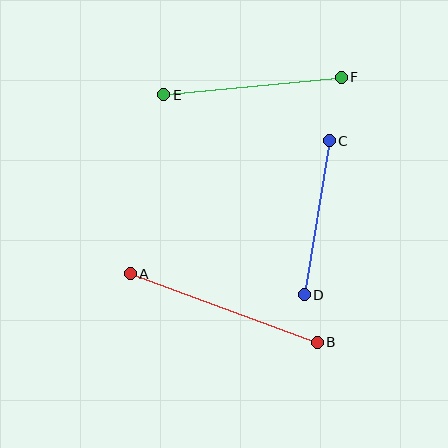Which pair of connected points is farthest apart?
Points A and B are farthest apart.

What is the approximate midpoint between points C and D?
The midpoint is at approximately (317, 218) pixels.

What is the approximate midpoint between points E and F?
The midpoint is at approximately (253, 86) pixels.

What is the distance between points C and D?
The distance is approximately 156 pixels.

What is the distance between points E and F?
The distance is approximately 179 pixels.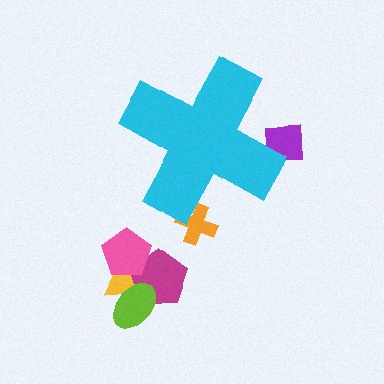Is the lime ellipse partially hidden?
No, the lime ellipse is fully visible.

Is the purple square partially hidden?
Yes, the purple square is partially hidden behind the cyan cross.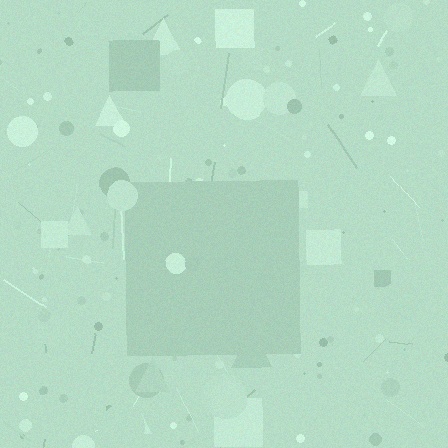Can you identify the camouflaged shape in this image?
The camouflaged shape is a square.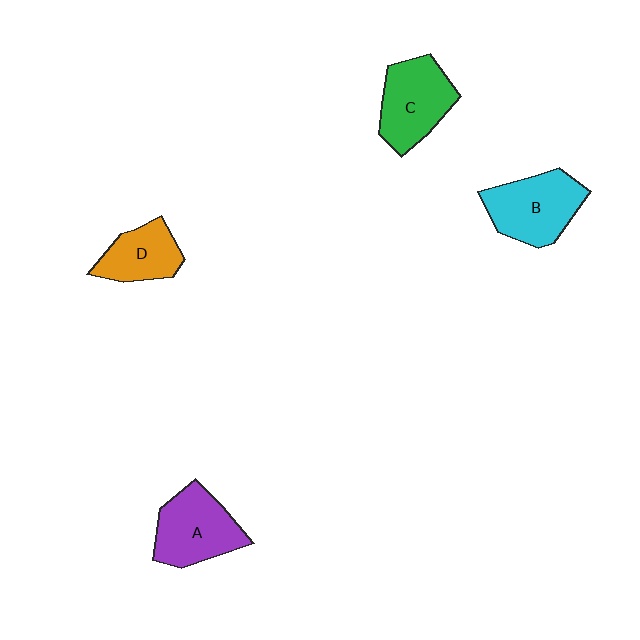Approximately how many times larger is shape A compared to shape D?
Approximately 1.4 times.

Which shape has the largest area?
Shape B (cyan).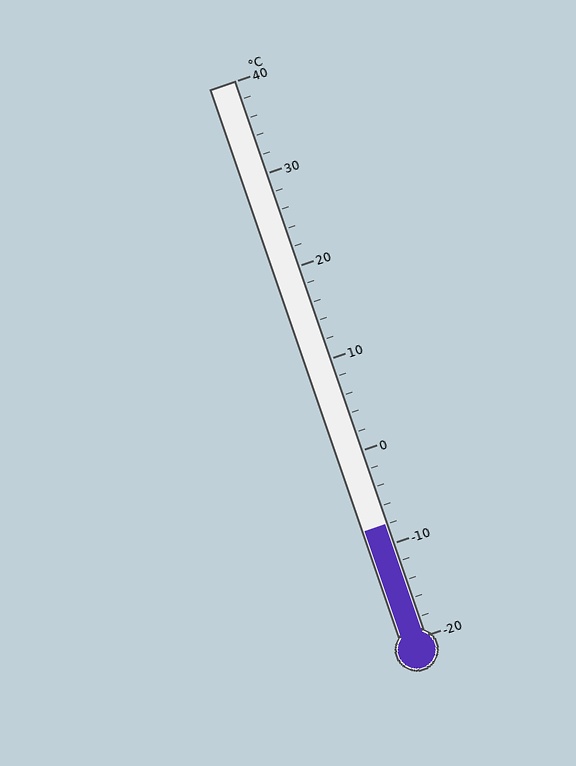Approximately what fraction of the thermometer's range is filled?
The thermometer is filled to approximately 20% of its range.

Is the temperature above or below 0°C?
The temperature is below 0°C.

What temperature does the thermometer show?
The thermometer shows approximately -8°C.